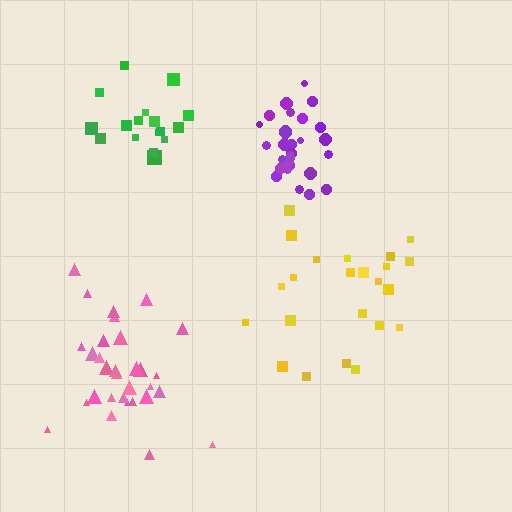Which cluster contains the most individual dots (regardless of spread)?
Pink (31).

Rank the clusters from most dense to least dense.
purple, green, pink, yellow.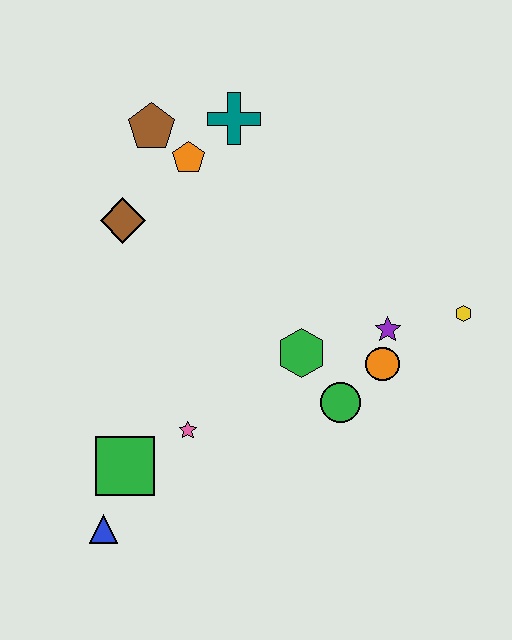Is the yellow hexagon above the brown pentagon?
No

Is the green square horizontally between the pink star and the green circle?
No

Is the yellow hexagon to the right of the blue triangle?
Yes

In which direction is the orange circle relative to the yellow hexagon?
The orange circle is to the left of the yellow hexagon.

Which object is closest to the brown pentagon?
The orange pentagon is closest to the brown pentagon.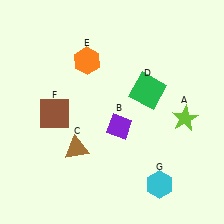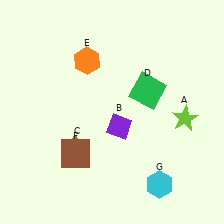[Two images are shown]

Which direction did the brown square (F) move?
The brown square (F) moved down.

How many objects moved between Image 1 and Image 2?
1 object moved between the two images.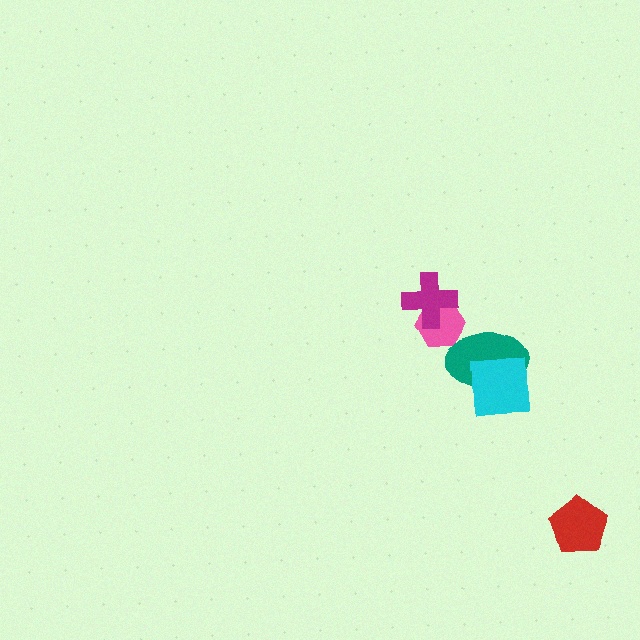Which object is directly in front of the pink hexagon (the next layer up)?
The teal ellipse is directly in front of the pink hexagon.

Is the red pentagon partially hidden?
No, no other shape covers it.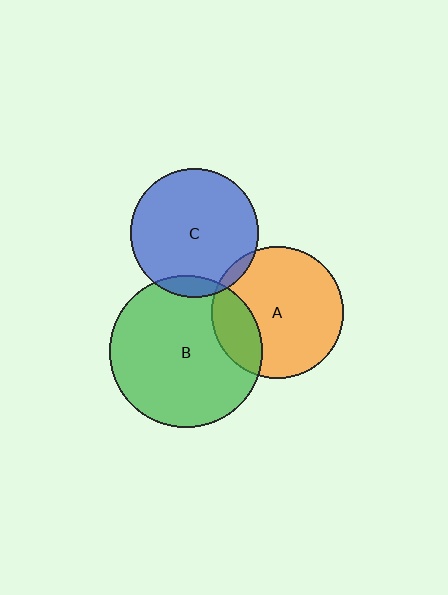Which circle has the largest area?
Circle B (green).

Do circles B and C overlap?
Yes.